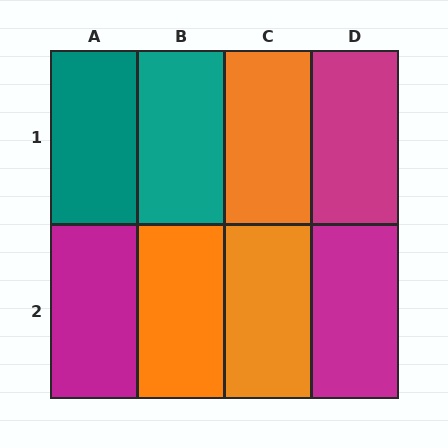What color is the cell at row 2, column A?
Magenta.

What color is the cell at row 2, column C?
Orange.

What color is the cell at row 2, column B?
Orange.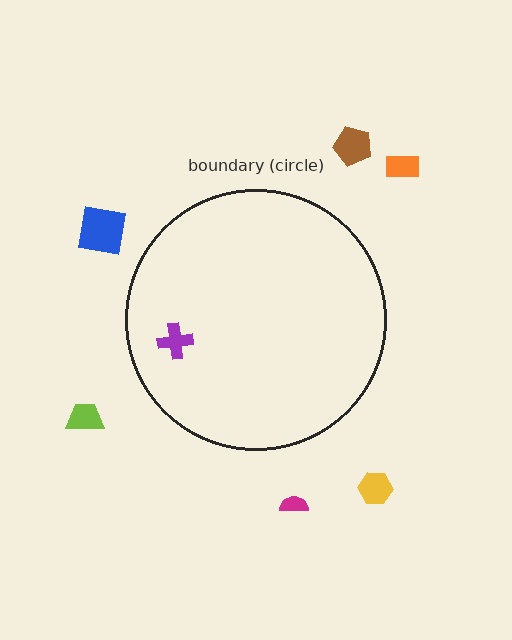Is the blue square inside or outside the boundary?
Outside.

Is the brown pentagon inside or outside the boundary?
Outside.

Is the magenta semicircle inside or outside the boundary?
Outside.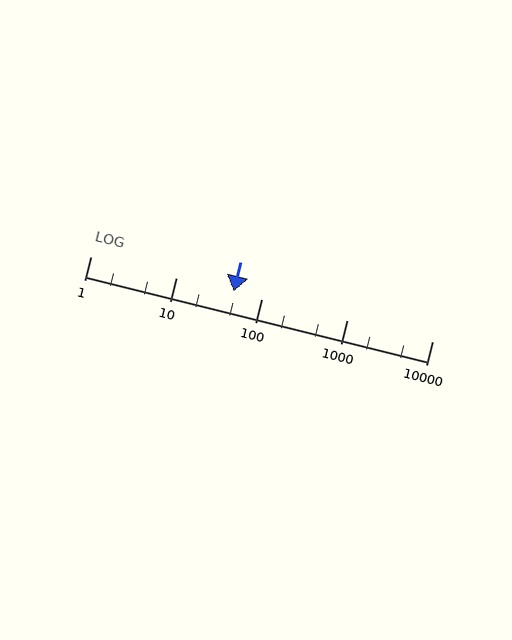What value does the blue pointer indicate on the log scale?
The pointer indicates approximately 47.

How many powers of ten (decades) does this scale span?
The scale spans 4 decades, from 1 to 10000.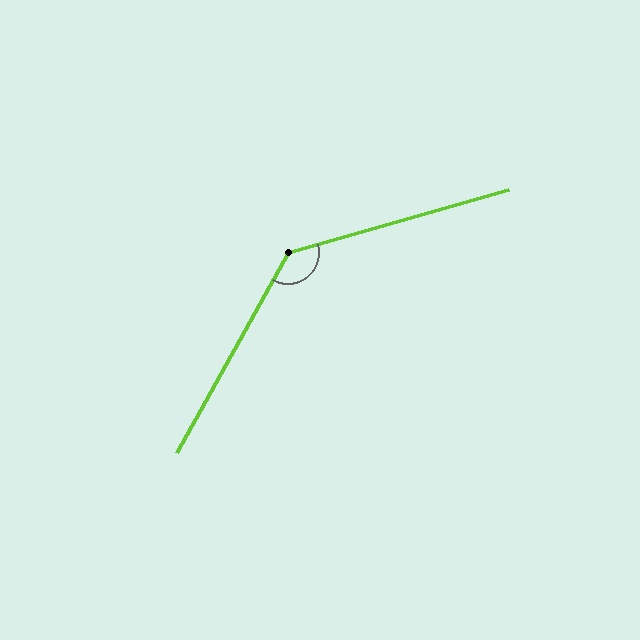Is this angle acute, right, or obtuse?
It is obtuse.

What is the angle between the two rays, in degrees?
Approximately 135 degrees.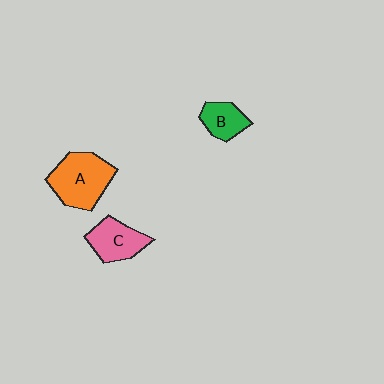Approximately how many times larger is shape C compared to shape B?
Approximately 1.3 times.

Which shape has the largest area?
Shape A (orange).